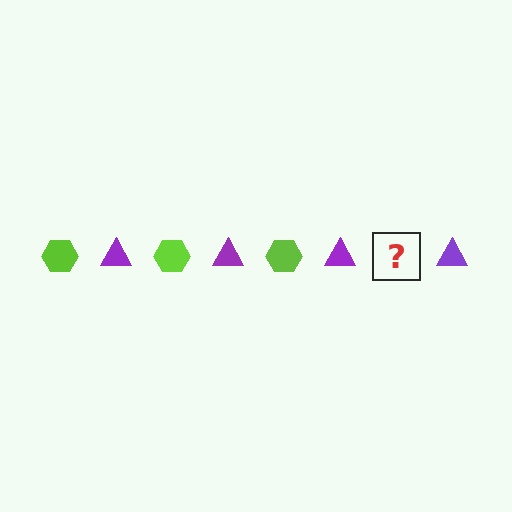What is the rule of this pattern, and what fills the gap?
The rule is that the pattern alternates between lime hexagon and purple triangle. The gap should be filled with a lime hexagon.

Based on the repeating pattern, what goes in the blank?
The blank should be a lime hexagon.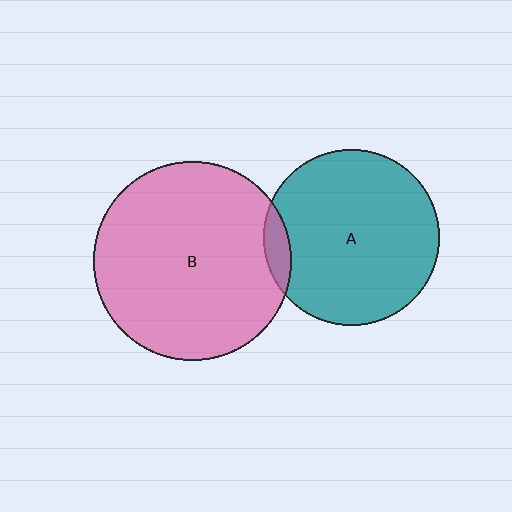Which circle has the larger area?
Circle B (pink).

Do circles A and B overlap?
Yes.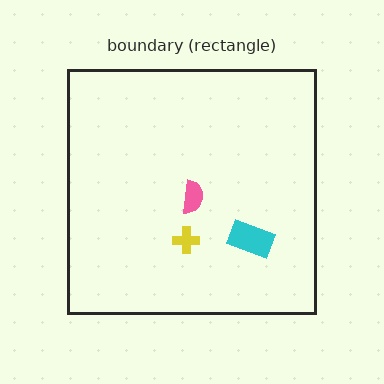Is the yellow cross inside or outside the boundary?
Inside.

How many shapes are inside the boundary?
3 inside, 0 outside.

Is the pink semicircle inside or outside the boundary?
Inside.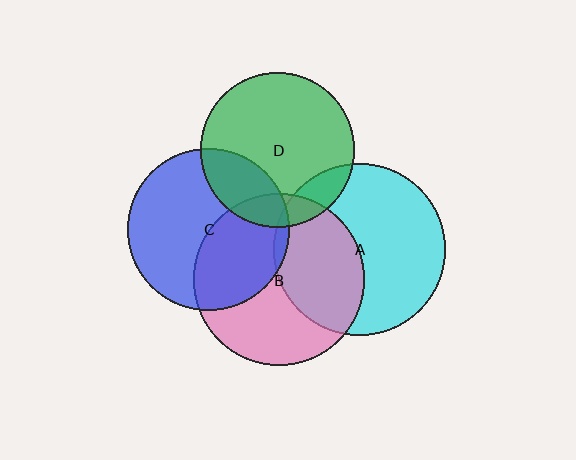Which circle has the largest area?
Circle A (cyan).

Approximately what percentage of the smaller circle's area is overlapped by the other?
Approximately 40%.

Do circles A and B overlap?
Yes.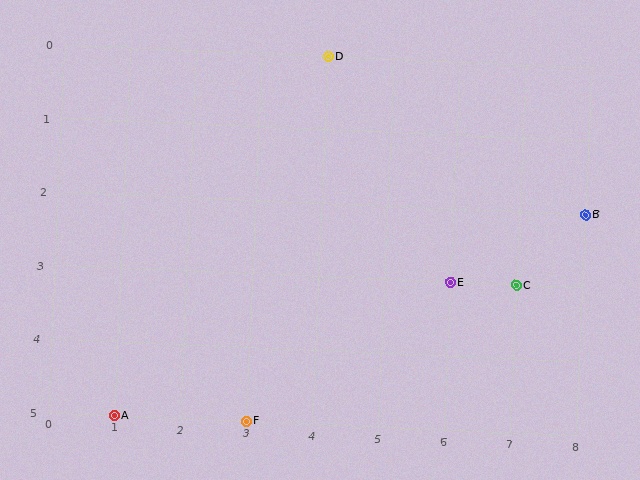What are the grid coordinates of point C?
Point C is at grid coordinates (7, 3).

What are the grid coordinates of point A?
Point A is at grid coordinates (1, 5).